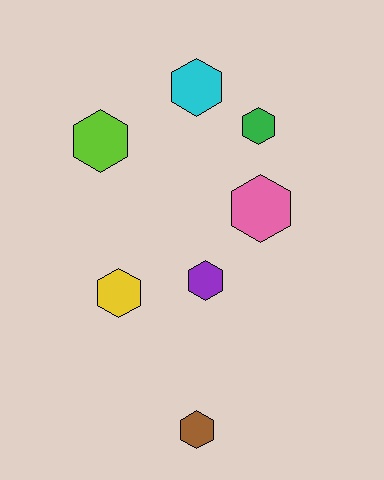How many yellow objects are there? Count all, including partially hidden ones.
There is 1 yellow object.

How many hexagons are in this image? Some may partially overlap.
There are 7 hexagons.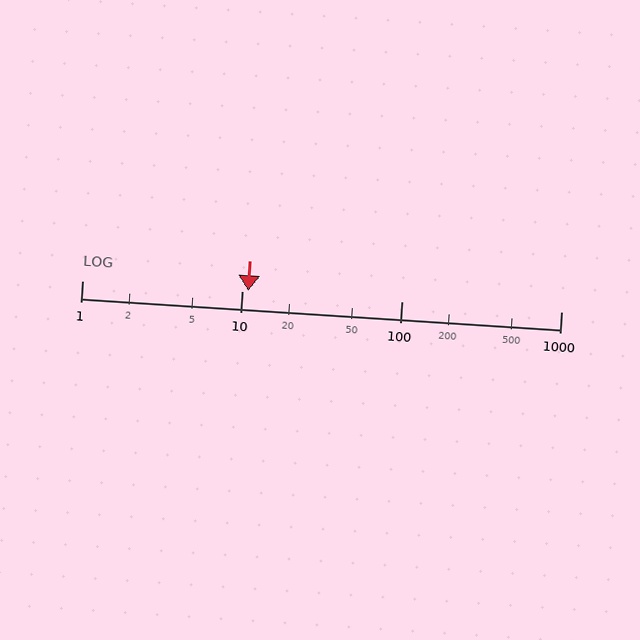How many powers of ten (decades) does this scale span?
The scale spans 3 decades, from 1 to 1000.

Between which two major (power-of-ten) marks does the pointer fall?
The pointer is between 10 and 100.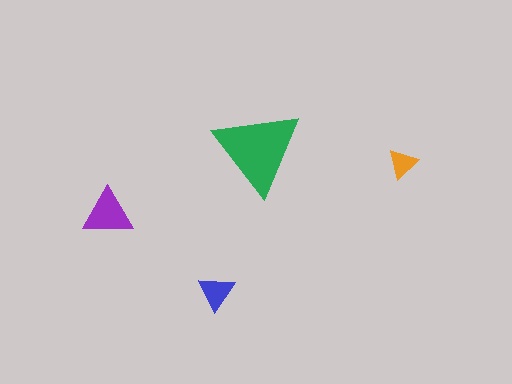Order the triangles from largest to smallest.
the green one, the purple one, the blue one, the orange one.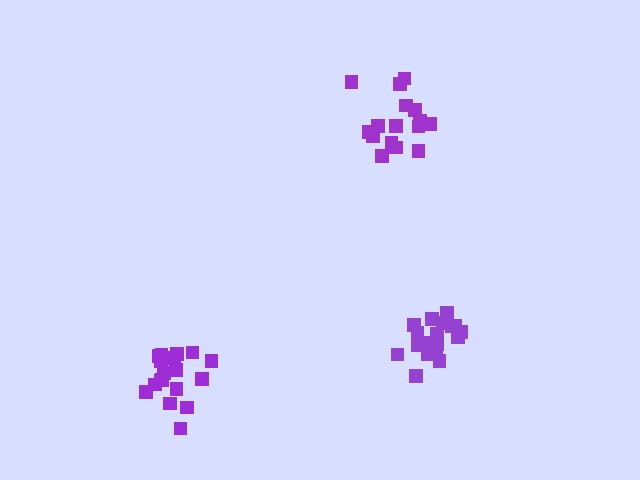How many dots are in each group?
Group 1: 16 dots, Group 2: 18 dots, Group 3: 20 dots (54 total).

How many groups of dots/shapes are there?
There are 3 groups.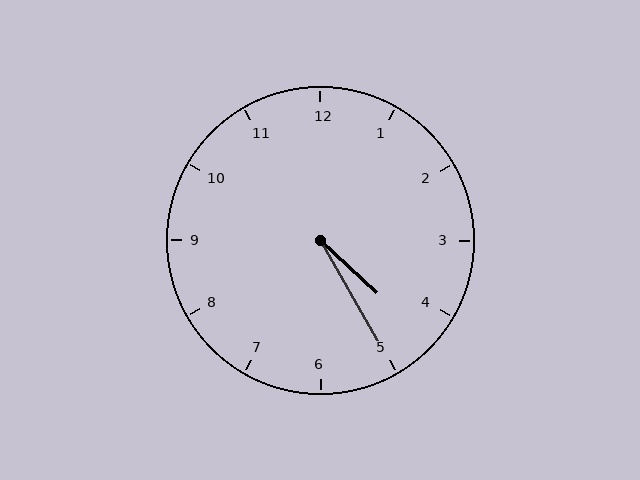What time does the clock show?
4:25.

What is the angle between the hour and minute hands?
Approximately 18 degrees.